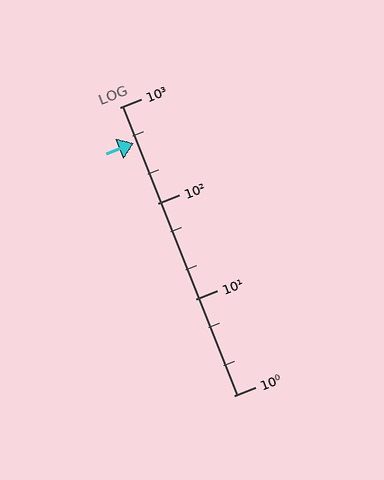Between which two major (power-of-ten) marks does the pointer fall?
The pointer is between 100 and 1000.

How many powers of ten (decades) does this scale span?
The scale spans 3 decades, from 1 to 1000.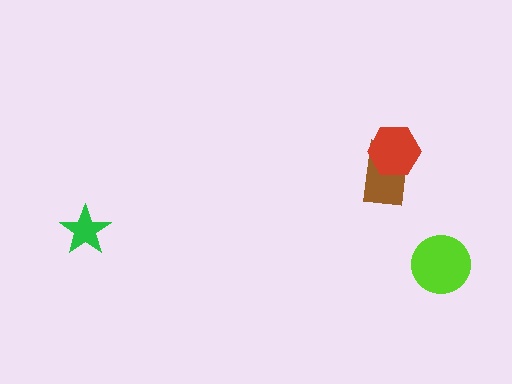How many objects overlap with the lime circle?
0 objects overlap with the lime circle.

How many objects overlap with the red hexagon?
1 object overlaps with the red hexagon.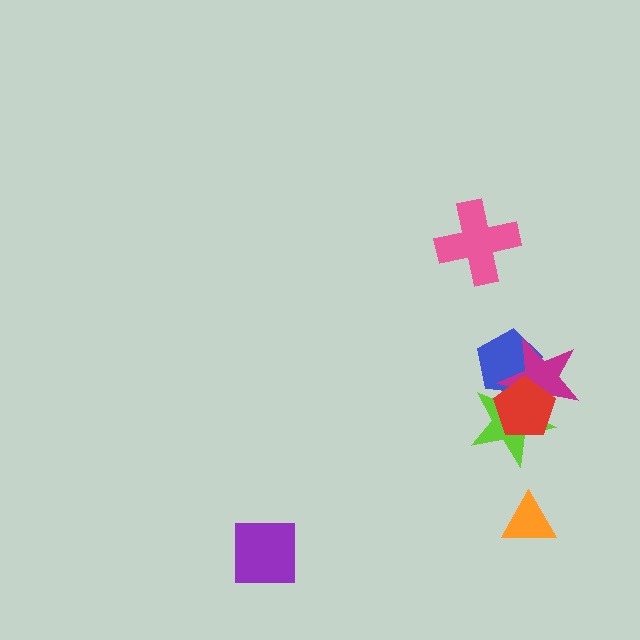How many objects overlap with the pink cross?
0 objects overlap with the pink cross.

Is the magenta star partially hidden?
Yes, it is partially covered by another shape.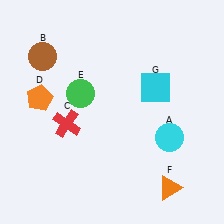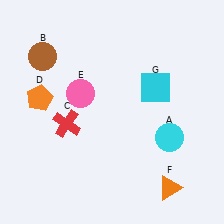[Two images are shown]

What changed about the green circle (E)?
In Image 1, E is green. In Image 2, it changed to pink.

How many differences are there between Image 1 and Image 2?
There is 1 difference between the two images.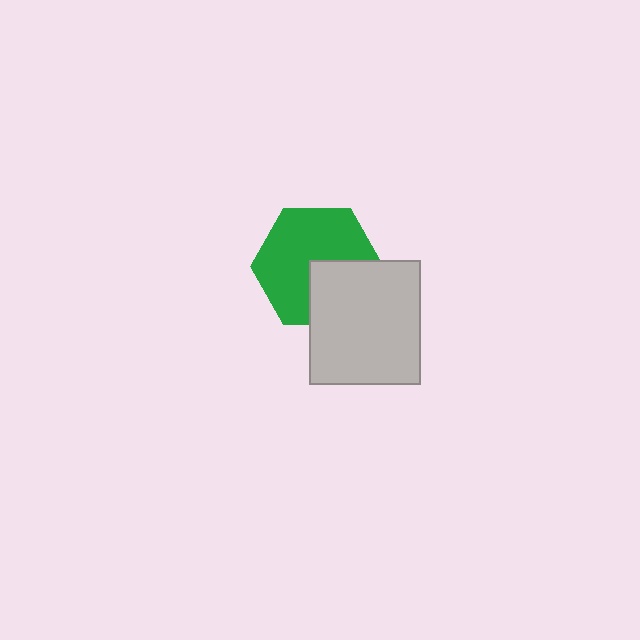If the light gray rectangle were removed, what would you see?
You would see the complete green hexagon.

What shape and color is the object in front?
The object in front is a light gray rectangle.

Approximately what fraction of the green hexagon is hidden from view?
Roughly 33% of the green hexagon is hidden behind the light gray rectangle.